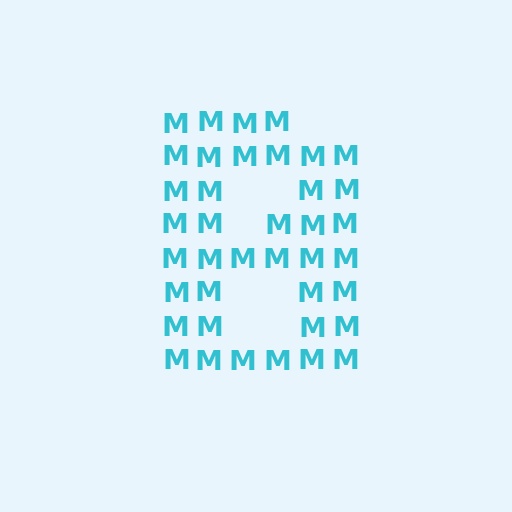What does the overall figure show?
The overall figure shows the letter B.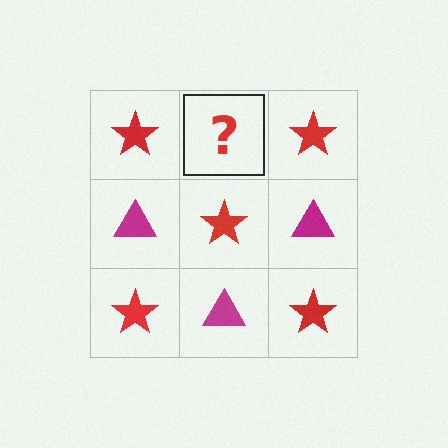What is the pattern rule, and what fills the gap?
The rule is that it alternates red star and magenta triangle in a checkerboard pattern. The gap should be filled with a magenta triangle.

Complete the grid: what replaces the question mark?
The question mark should be replaced with a magenta triangle.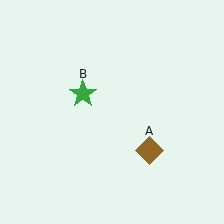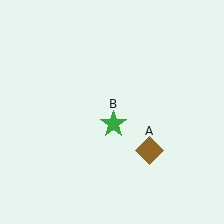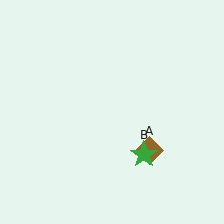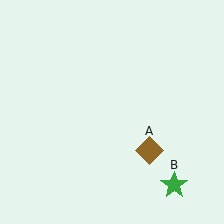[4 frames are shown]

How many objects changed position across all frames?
1 object changed position: green star (object B).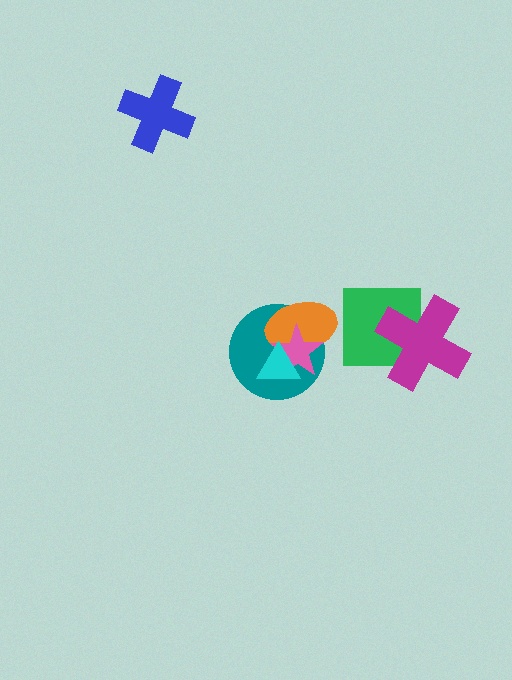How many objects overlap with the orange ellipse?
3 objects overlap with the orange ellipse.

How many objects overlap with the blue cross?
0 objects overlap with the blue cross.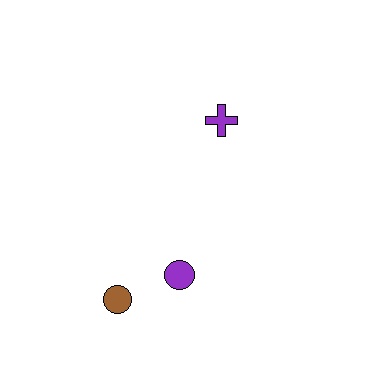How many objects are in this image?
There are 3 objects.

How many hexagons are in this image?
There are no hexagons.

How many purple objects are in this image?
There are 2 purple objects.